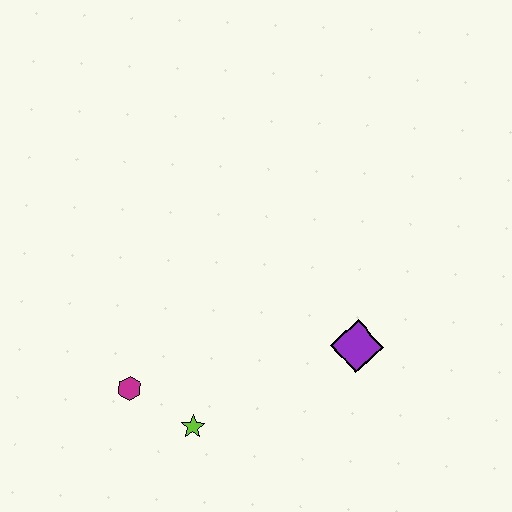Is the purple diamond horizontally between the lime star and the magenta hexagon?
No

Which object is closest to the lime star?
The magenta hexagon is closest to the lime star.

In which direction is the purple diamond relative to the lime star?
The purple diamond is to the right of the lime star.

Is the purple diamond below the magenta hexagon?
No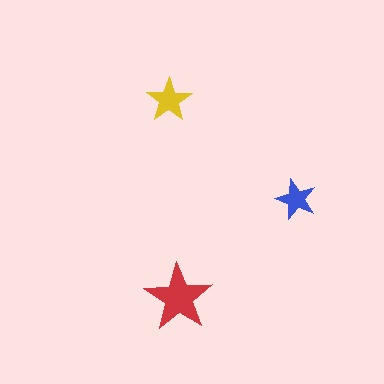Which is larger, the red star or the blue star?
The red one.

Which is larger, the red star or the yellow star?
The red one.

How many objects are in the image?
There are 3 objects in the image.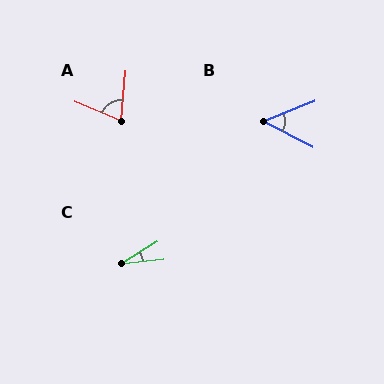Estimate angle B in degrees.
Approximately 48 degrees.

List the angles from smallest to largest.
C (25°), B (48°), A (72°).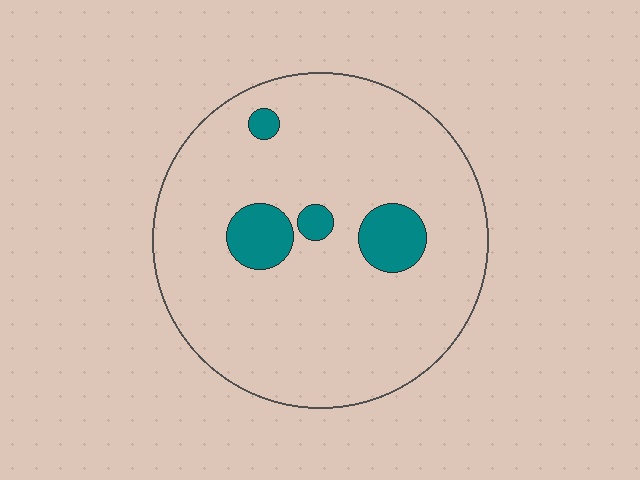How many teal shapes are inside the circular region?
4.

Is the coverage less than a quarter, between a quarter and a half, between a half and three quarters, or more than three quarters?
Less than a quarter.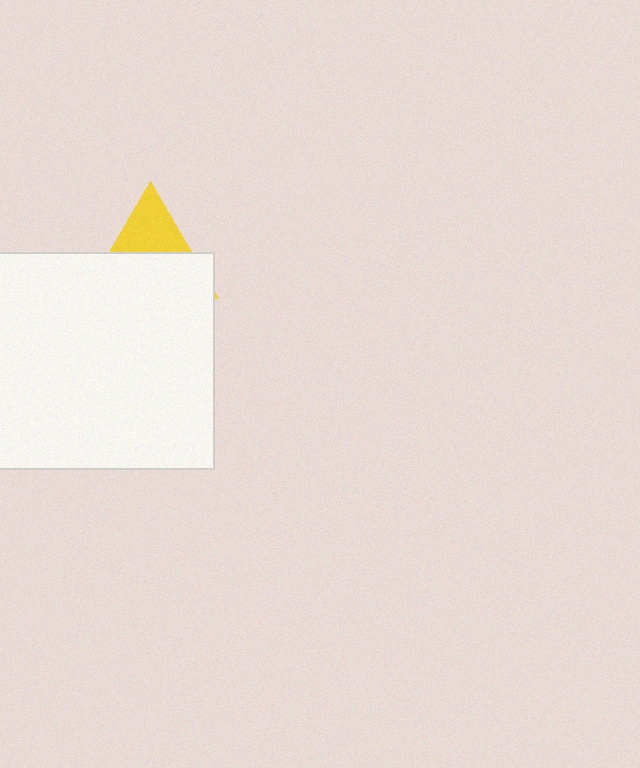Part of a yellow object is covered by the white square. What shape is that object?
It is a triangle.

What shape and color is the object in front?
The object in front is a white square.